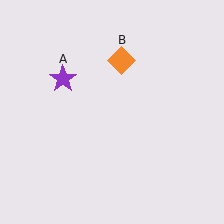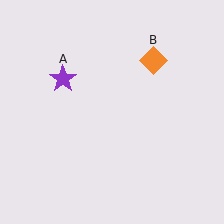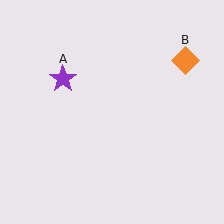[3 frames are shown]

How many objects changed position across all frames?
1 object changed position: orange diamond (object B).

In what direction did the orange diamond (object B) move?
The orange diamond (object B) moved right.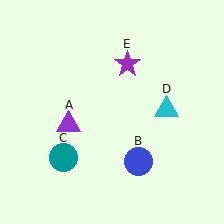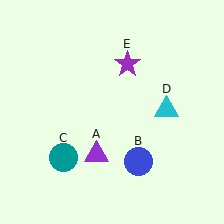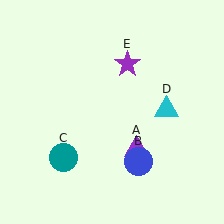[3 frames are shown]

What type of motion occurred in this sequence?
The purple triangle (object A) rotated counterclockwise around the center of the scene.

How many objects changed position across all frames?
1 object changed position: purple triangle (object A).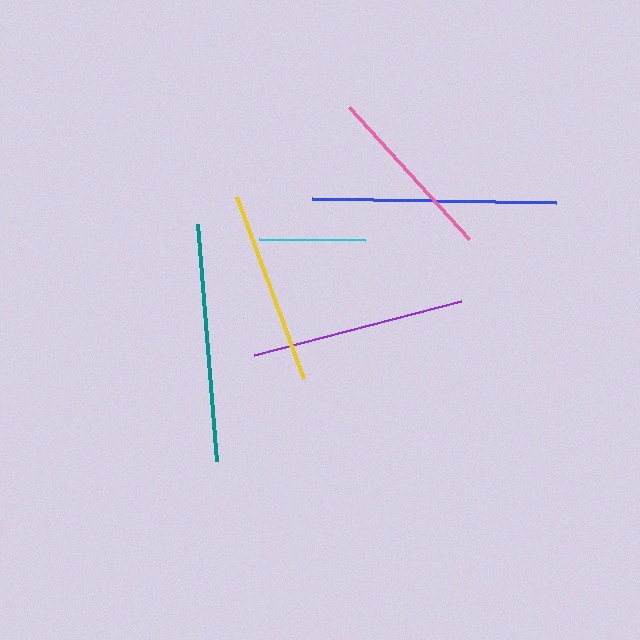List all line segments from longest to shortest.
From longest to shortest: blue, teal, purple, yellow, pink, cyan.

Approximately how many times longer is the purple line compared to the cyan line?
The purple line is approximately 2.0 times the length of the cyan line.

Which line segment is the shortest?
The cyan line is the shortest at approximately 106 pixels.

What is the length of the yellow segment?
The yellow segment is approximately 194 pixels long.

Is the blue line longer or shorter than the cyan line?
The blue line is longer than the cyan line.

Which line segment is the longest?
The blue line is the longest at approximately 245 pixels.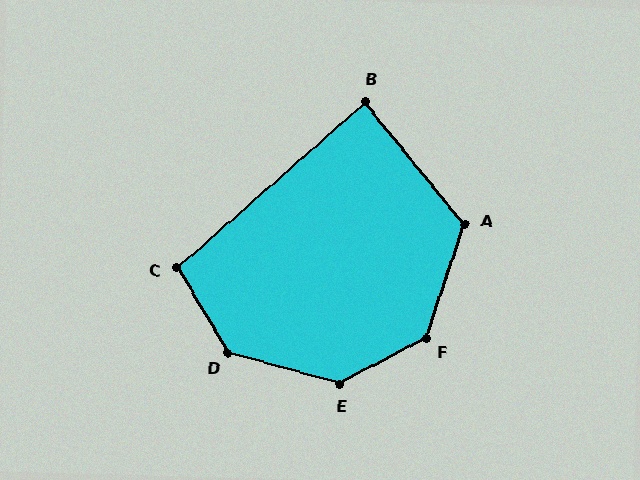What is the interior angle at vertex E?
Approximately 137 degrees (obtuse).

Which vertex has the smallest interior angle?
B, at approximately 88 degrees.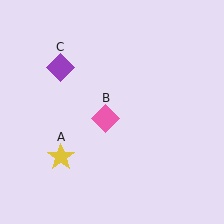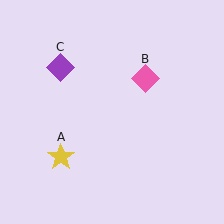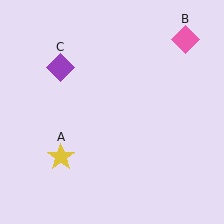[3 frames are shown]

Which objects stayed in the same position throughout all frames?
Yellow star (object A) and purple diamond (object C) remained stationary.